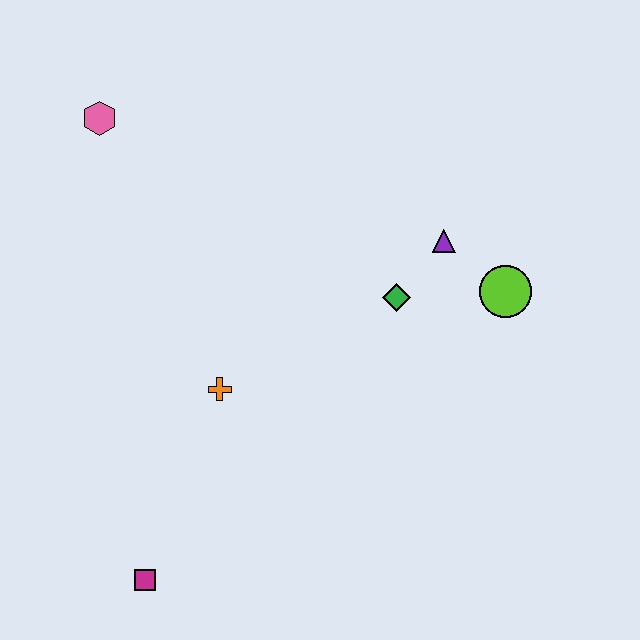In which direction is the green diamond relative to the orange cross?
The green diamond is to the right of the orange cross.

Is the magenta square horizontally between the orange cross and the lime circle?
No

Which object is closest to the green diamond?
The purple triangle is closest to the green diamond.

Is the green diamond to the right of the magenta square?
Yes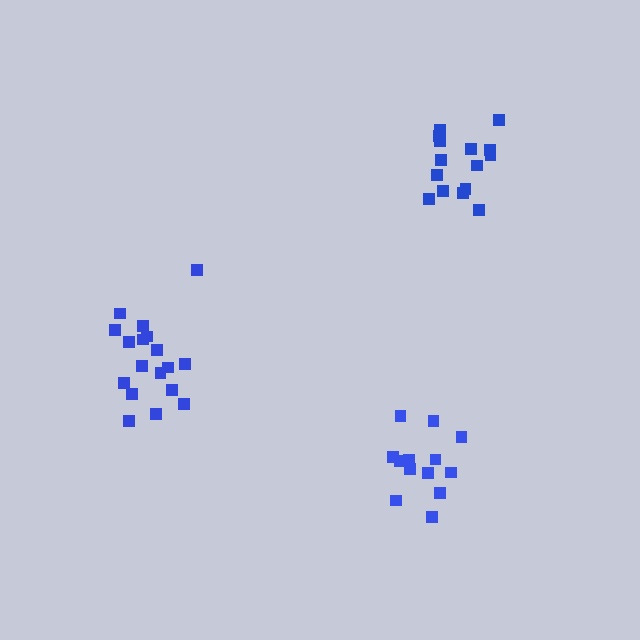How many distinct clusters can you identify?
There are 3 distinct clusters.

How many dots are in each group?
Group 1: 18 dots, Group 2: 13 dots, Group 3: 15 dots (46 total).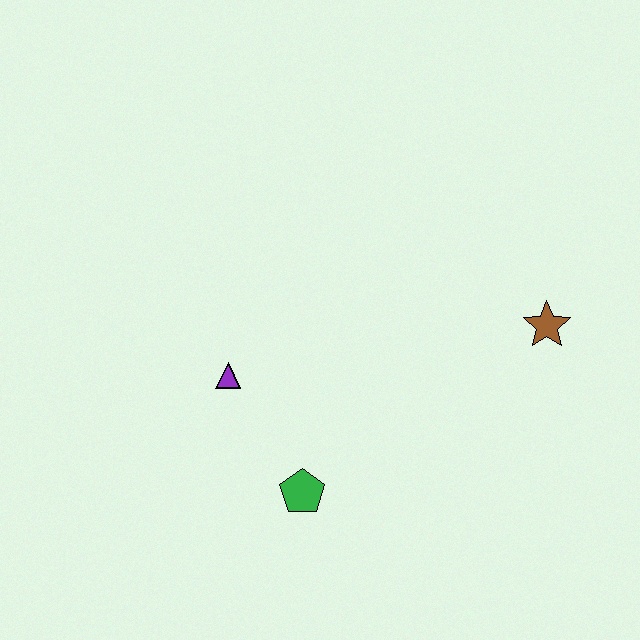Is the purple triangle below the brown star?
Yes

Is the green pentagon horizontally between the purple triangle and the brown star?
Yes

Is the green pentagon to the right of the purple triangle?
Yes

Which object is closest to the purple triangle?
The green pentagon is closest to the purple triangle.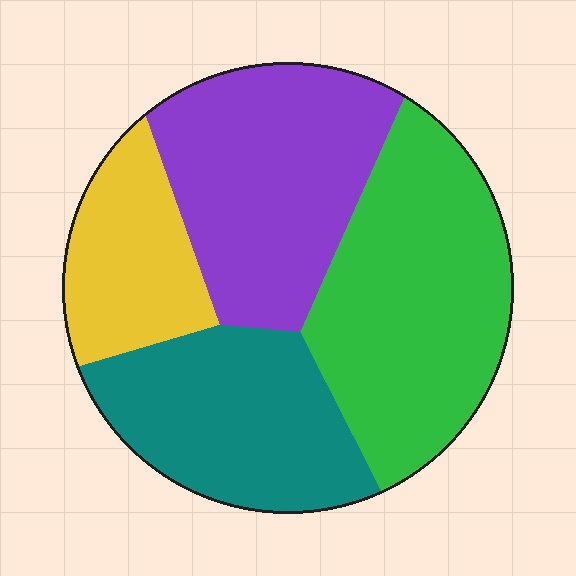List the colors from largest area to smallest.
From largest to smallest: green, purple, teal, yellow.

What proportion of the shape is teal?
Teal covers about 25% of the shape.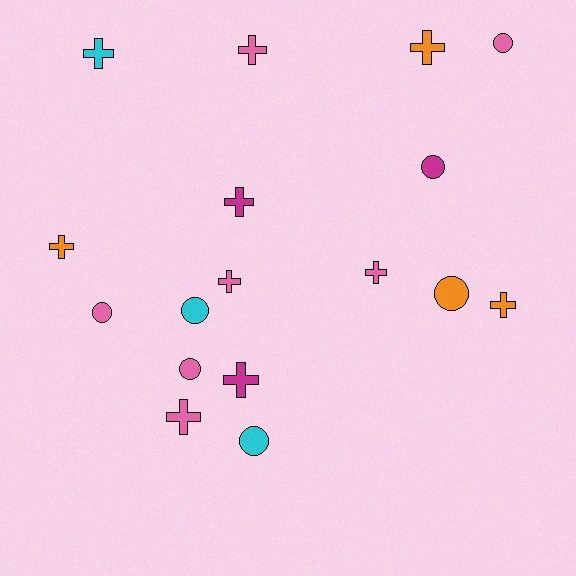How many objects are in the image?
There are 17 objects.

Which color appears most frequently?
Pink, with 7 objects.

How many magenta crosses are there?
There are 2 magenta crosses.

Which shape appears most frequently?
Cross, with 10 objects.